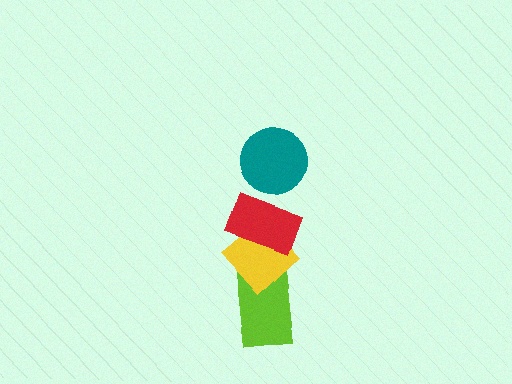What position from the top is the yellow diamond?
The yellow diamond is 3rd from the top.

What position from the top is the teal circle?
The teal circle is 1st from the top.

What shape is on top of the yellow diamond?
The red rectangle is on top of the yellow diamond.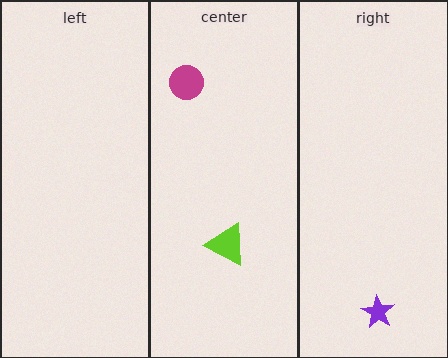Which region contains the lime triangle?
The center region.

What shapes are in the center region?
The lime triangle, the magenta circle.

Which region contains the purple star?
The right region.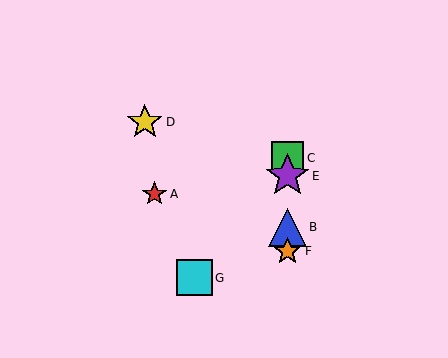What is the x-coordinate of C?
Object C is at x≈287.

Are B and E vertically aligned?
Yes, both are at x≈287.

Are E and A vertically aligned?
No, E is at x≈287 and A is at x≈155.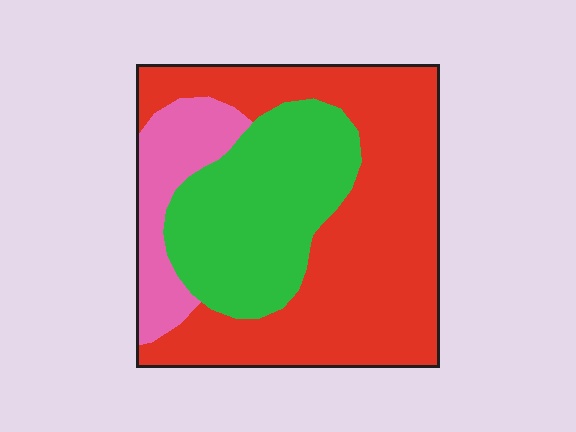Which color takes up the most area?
Red, at roughly 55%.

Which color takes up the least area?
Pink, at roughly 15%.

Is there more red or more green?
Red.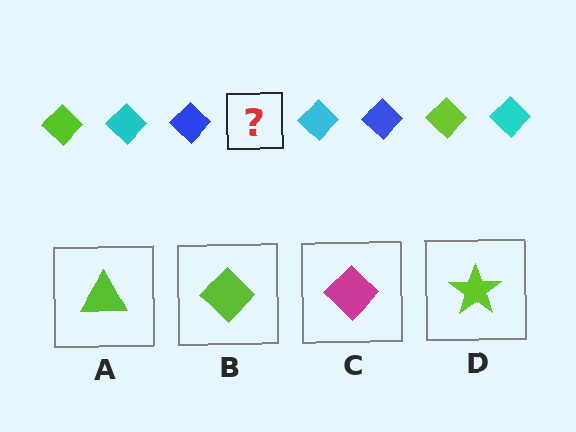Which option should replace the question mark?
Option B.